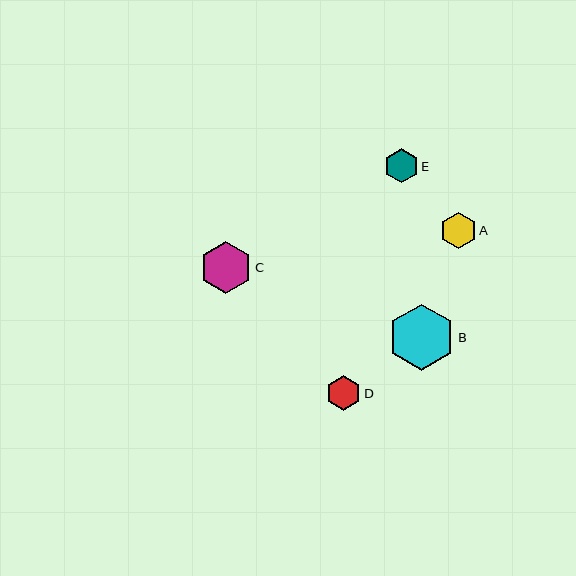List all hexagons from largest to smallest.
From largest to smallest: B, C, A, D, E.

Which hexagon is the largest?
Hexagon B is the largest with a size of approximately 67 pixels.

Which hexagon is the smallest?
Hexagon E is the smallest with a size of approximately 34 pixels.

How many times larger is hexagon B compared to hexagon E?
Hexagon B is approximately 1.9 times the size of hexagon E.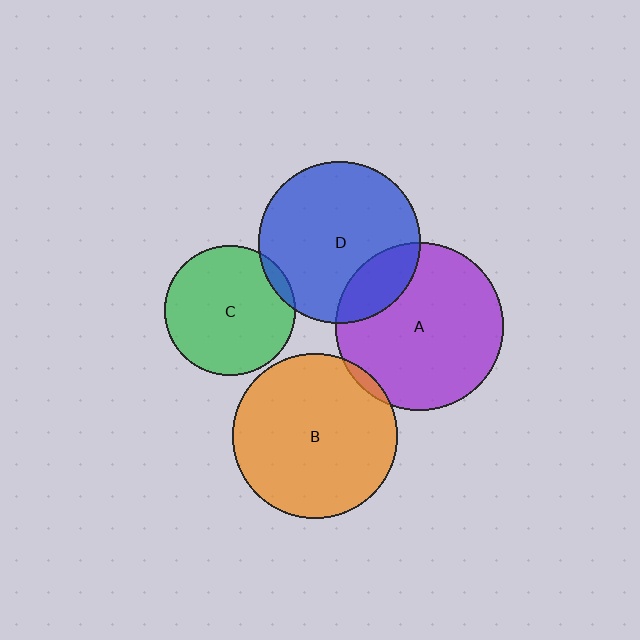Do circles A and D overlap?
Yes.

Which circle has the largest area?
Circle A (purple).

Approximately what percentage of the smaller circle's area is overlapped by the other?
Approximately 20%.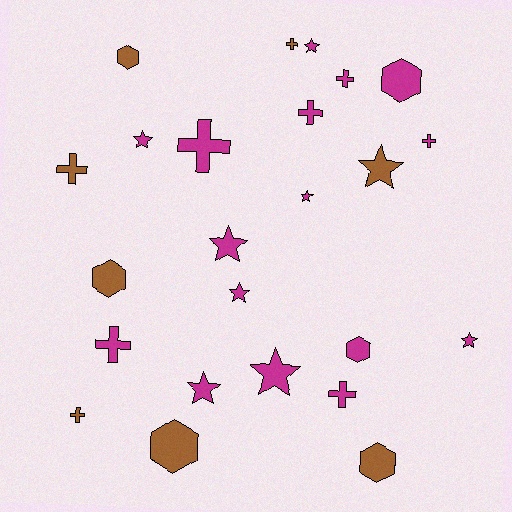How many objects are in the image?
There are 24 objects.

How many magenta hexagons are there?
There are 2 magenta hexagons.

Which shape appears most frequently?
Star, with 9 objects.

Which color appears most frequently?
Magenta, with 16 objects.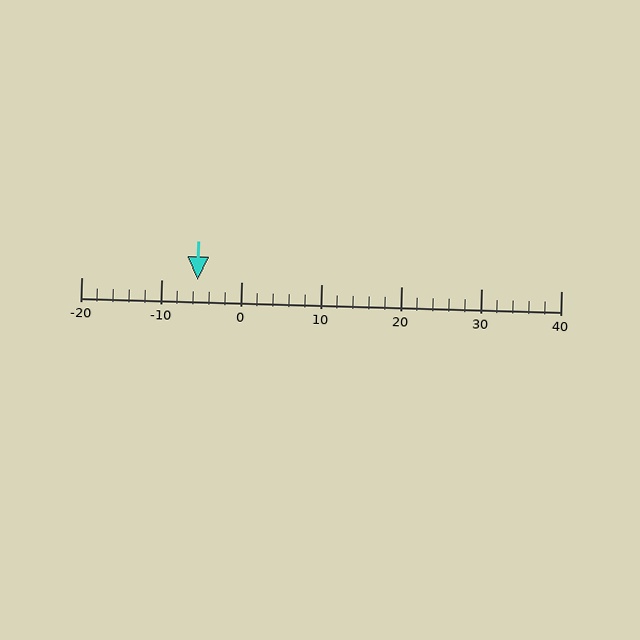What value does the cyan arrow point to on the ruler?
The cyan arrow points to approximately -5.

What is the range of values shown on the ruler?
The ruler shows values from -20 to 40.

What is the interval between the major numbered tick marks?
The major tick marks are spaced 10 units apart.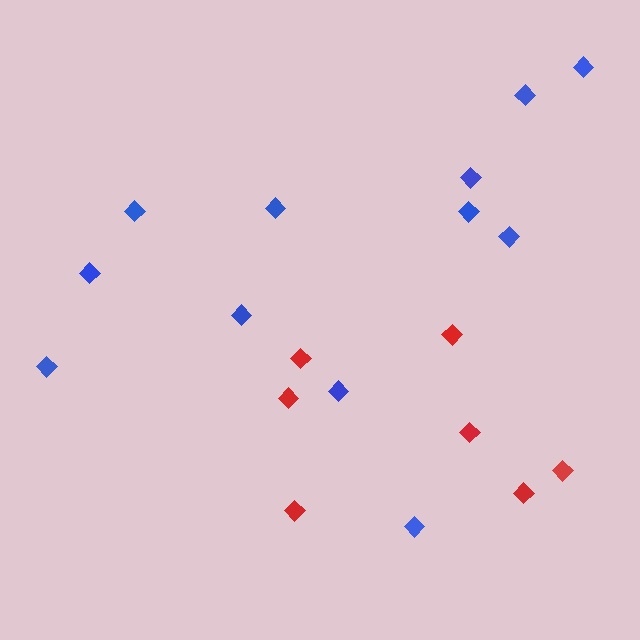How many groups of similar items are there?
There are 2 groups: one group of red diamonds (7) and one group of blue diamonds (12).